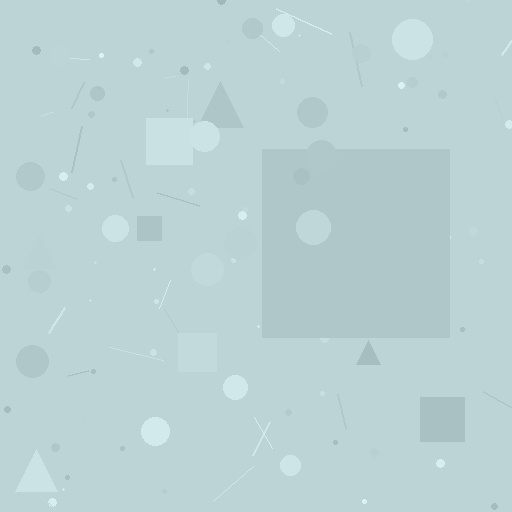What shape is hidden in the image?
A square is hidden in the image.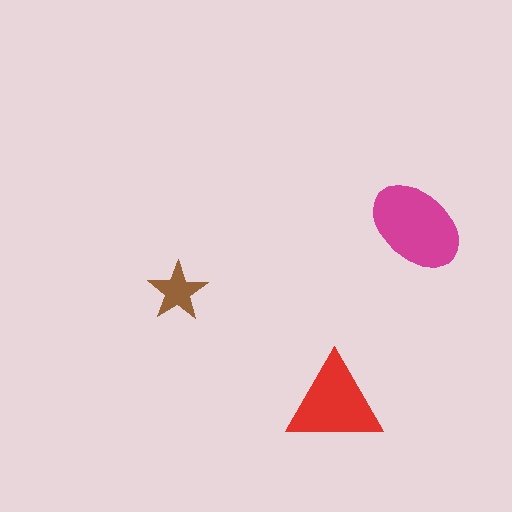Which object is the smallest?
The brown star.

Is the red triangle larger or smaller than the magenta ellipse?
Smaller.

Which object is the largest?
The magenta ellipse.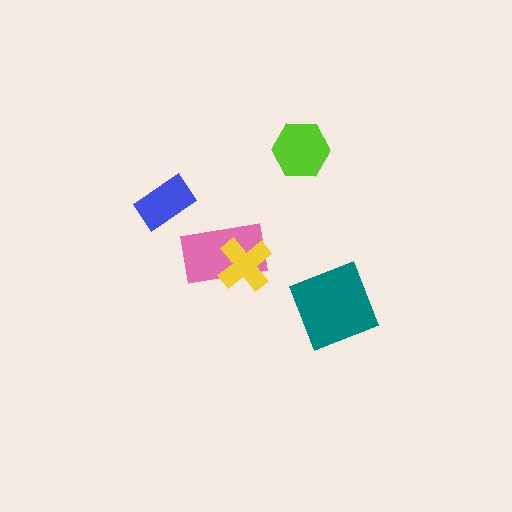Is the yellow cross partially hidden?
No, no other shape covers it.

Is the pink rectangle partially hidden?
Yes, it is partially covered by another shape.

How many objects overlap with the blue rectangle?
0 objects overlap with the blue rectangle.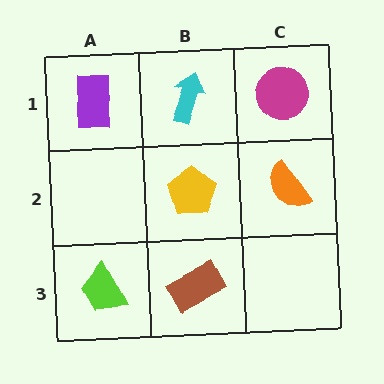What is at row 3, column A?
A lime trapezoid.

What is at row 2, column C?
An orange semicircle.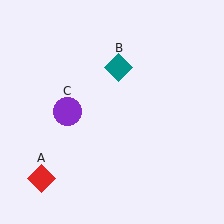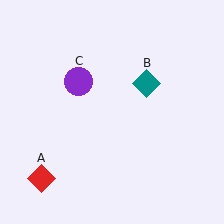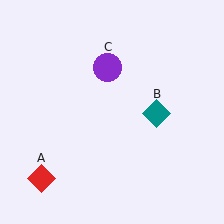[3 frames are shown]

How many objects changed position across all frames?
2 objects changed position: teal diamond (object B), purple circle (object C).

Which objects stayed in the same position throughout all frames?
Red diamond (object A) remained stationary.